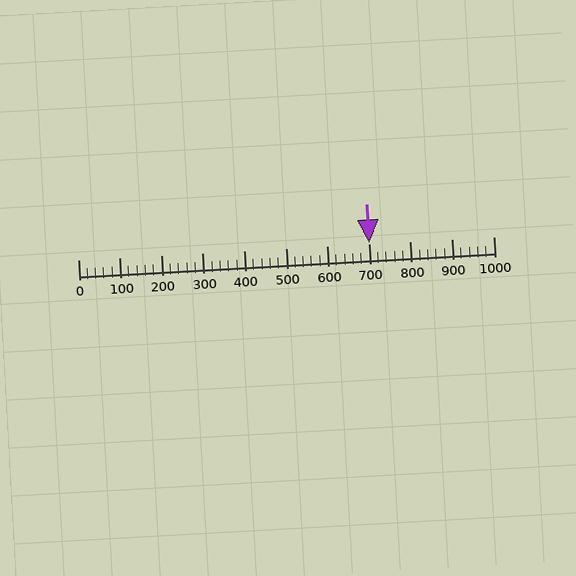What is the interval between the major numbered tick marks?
The major tick marks are spaced 100 units apart.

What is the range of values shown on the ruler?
The ruler shows values from 0 to 1000.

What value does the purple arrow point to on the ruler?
The purple arrow points to approximately 700.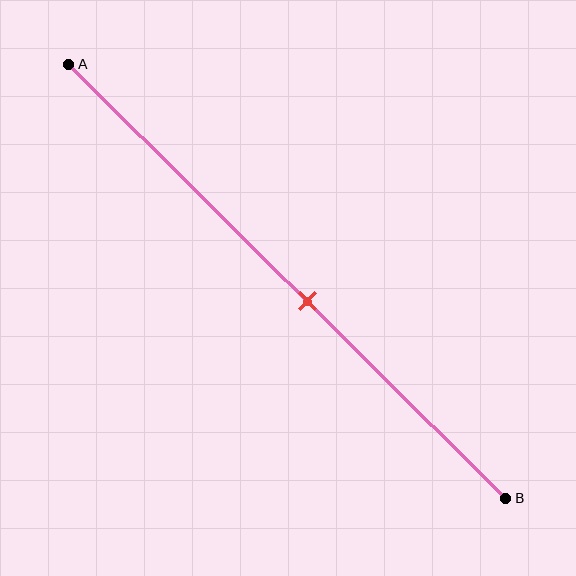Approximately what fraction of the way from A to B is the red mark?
The red mark is approximately 55% of the way from A to B.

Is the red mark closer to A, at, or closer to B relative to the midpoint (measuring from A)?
The red mark is closer to point B than the midpoint of segment AB.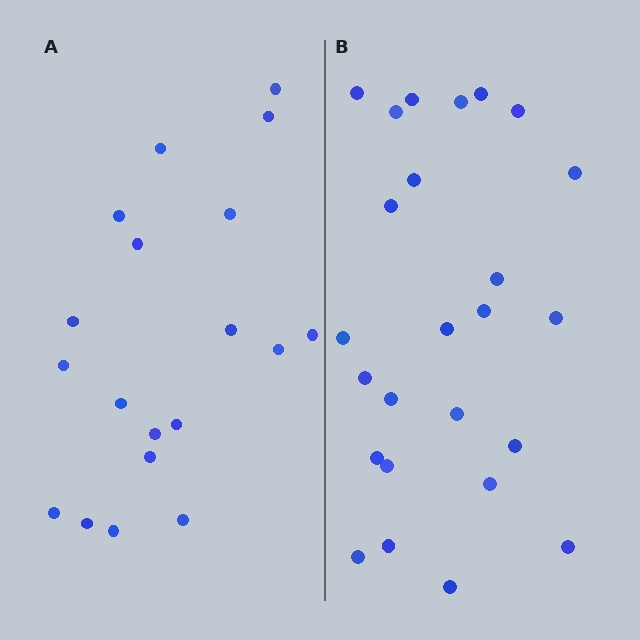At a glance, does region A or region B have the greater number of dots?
Region B (the right region) has more dots.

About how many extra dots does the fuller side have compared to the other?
Region B has about 6 more dots than region A.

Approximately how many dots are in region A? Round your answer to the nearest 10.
About 20 dots. (The exact count is 19, which rounds to 20.)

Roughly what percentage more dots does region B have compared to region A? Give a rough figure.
About 30% more.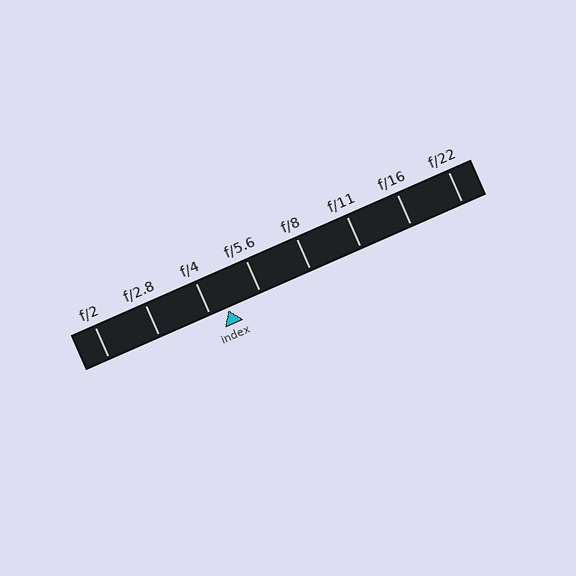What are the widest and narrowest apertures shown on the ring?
The widest aperture shown is f/2 and the narrowest is f/22.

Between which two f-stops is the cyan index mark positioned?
The index mark is between f/4 and f/5.6.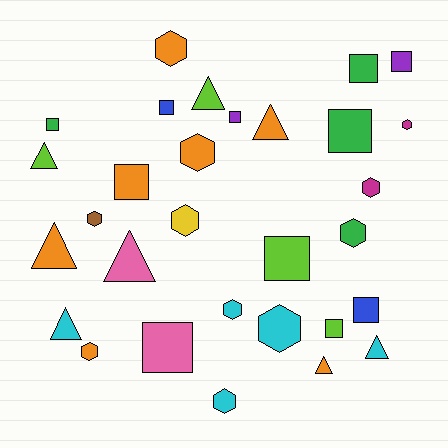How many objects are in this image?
There are 30 objects.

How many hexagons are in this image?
There are 11 hexagons.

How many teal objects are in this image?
There are no teal objects.